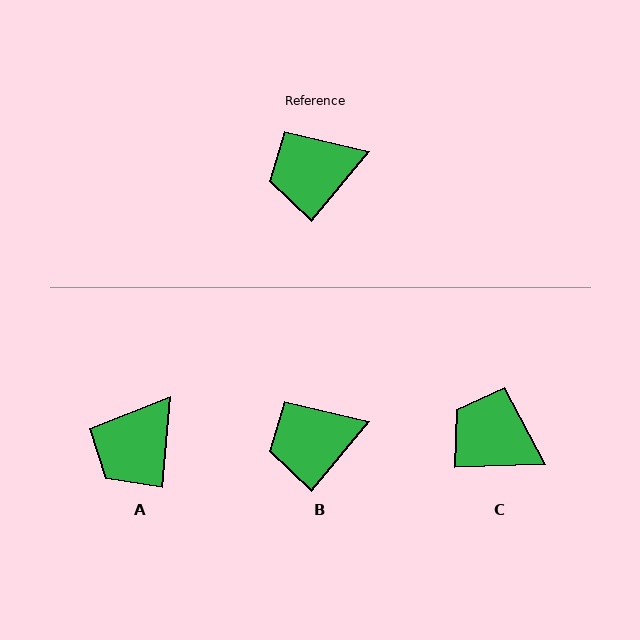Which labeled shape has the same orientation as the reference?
B.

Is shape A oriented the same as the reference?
No, it is off by about 34 degrees.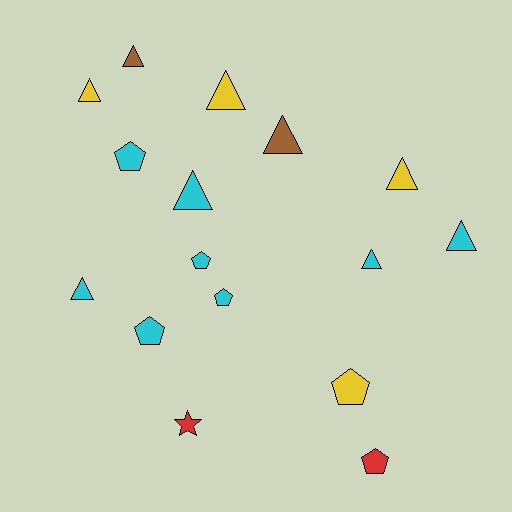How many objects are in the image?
There are 16 objects.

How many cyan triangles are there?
There are 4 cyan triangles.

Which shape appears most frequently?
Triangle, with 9 objects.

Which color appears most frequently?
Cyan, with 8 objects.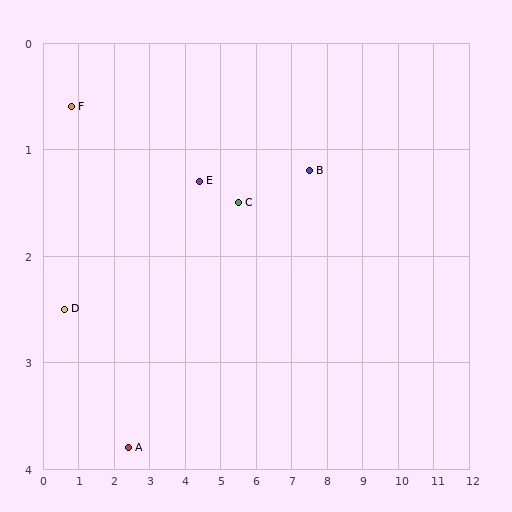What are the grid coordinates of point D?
Point D is at approximately (0.6, 2.5).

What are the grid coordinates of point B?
Point B is at approximately (7.5, 1.2).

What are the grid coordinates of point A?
Point A is at approximately (2.4, 3.8).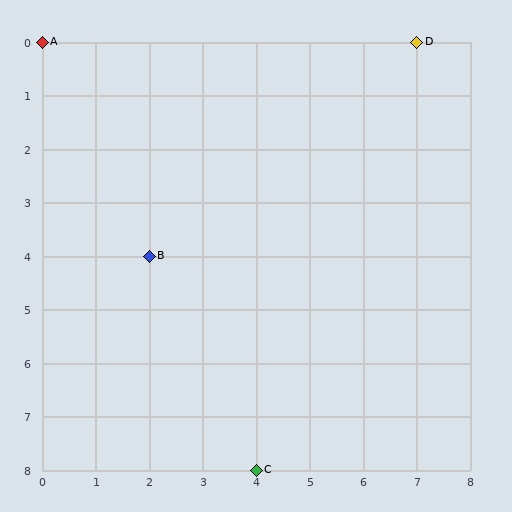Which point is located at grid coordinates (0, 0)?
Point A is at (0, 0).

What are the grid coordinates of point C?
Point C is at grid coordinates (4, 8).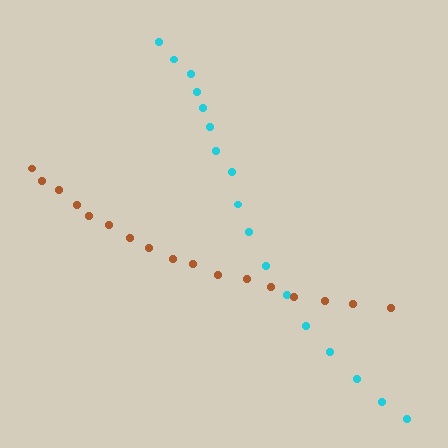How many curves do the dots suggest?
There are 2 distinct paths.